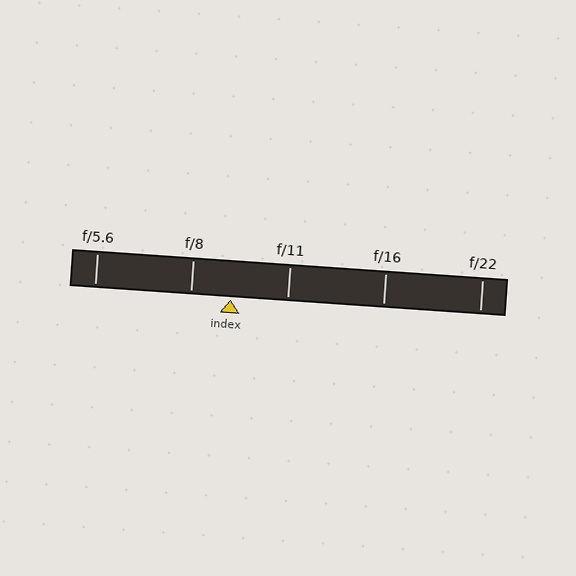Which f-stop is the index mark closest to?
The index mark is closest to f/8.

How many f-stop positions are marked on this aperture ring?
There are 5 f-stop positions marked.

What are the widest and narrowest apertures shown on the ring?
The widest aperture shown is f/5.6 and the narrowest is f/22.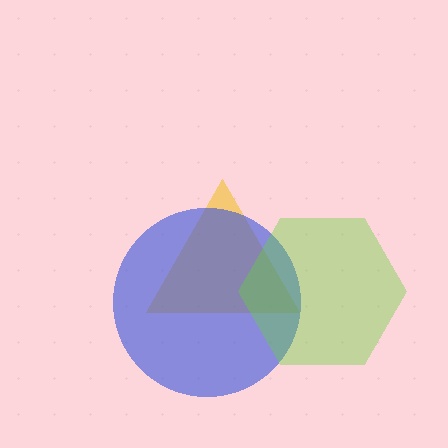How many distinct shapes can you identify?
There are 3 distinct shapes: a yellow triangle, a blue circle, a lime hexagon.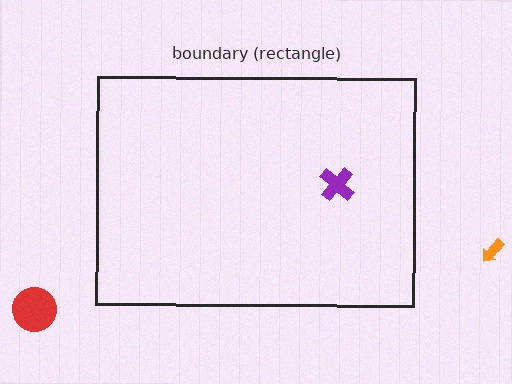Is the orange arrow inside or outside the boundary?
Outside.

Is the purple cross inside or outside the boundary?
Inside.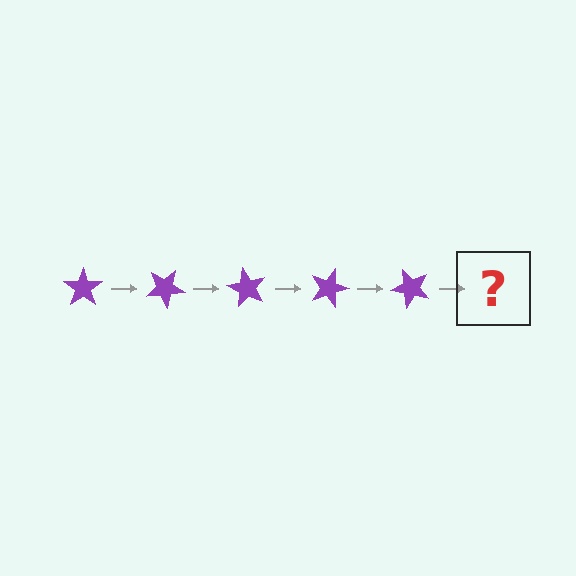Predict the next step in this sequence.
The next step is a purple star rotated 150 degrees.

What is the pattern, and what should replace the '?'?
The pattern is that the star rotates 30 degrees each step. The '?' should be a purple star rotated 150 degrees.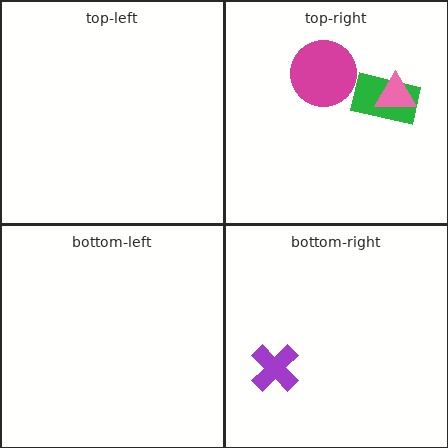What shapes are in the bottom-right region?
The purple cross.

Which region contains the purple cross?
The bottom-right region.